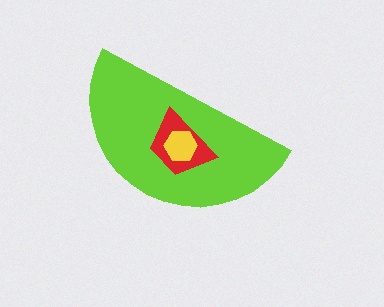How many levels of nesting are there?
3.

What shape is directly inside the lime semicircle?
The red trapezoid.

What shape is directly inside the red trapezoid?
The yellow hexagon.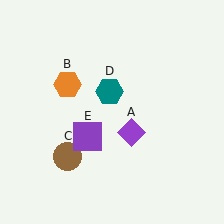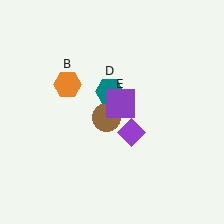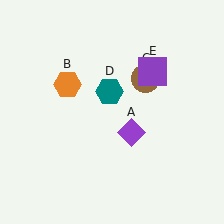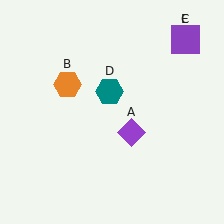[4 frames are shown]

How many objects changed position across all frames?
2 objects changed position: brown circle (object C), purple square (object E).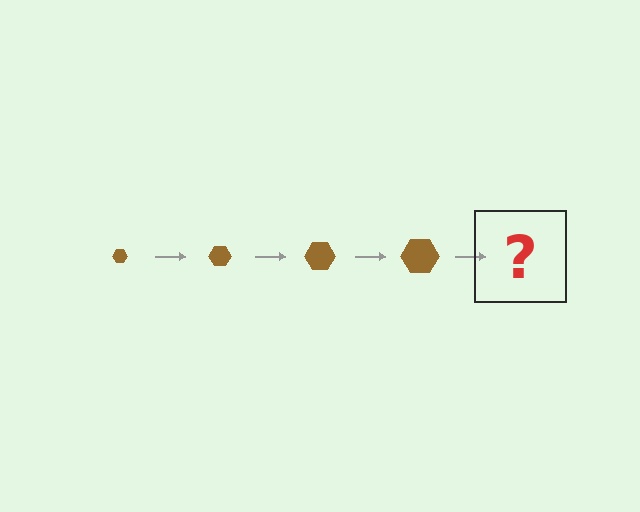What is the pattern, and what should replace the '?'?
The pattern is that the hexagon gets progressively larger each step. The '?' should be a brown hexagon, larger than the previous one.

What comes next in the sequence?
The next element should be a brown hexagon, larger than the previous one.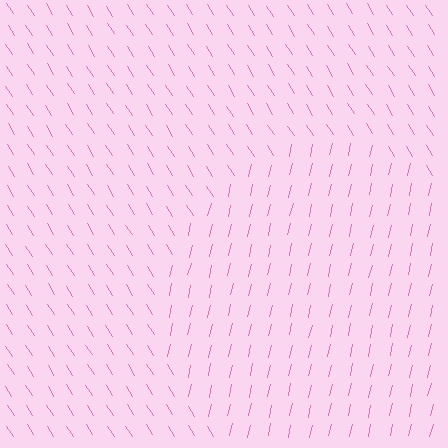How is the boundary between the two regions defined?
The boundary is defined purely by a change in line orientation (approximately 45 degrees difference). All lines are the same color and thickness.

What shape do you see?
I see a circle.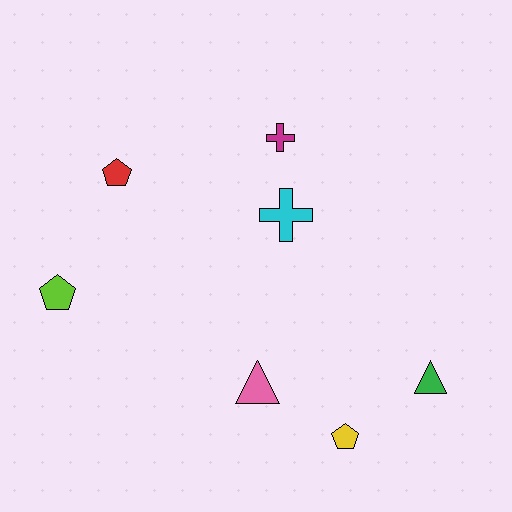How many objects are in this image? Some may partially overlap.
There are 7 objects.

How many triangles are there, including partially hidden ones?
There are 2 triangles.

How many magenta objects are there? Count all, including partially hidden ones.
There is 1 magenta object.